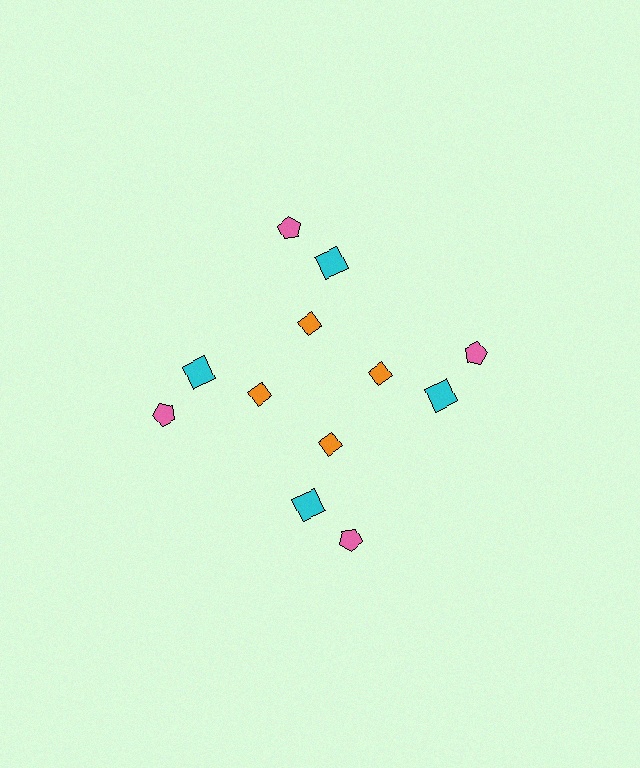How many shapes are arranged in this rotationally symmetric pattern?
There are 12 shapes, arranged in 4 groups of 3.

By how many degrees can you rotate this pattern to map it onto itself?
The pattern maps onto itself every 90 degrees of rotation.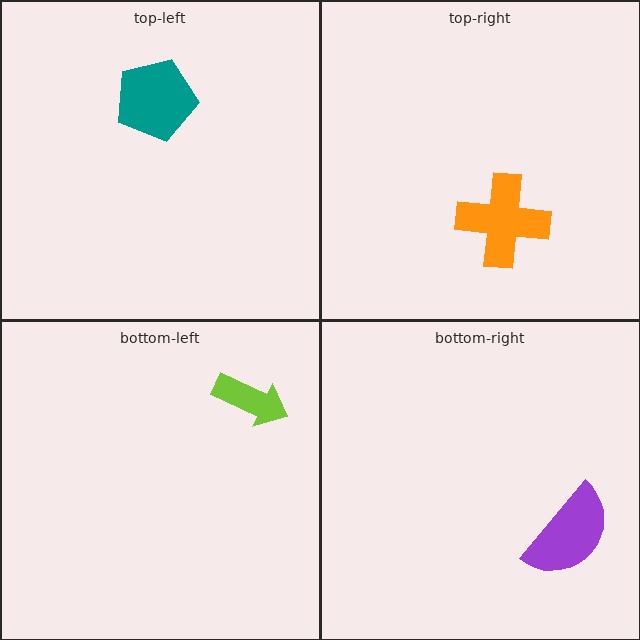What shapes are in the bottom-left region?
The lime arrow.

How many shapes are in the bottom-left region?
1.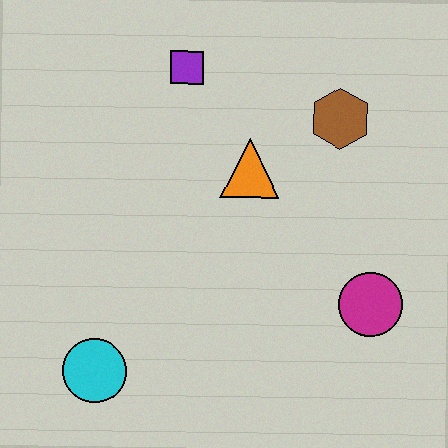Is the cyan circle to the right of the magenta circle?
No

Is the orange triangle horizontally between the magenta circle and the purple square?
Yes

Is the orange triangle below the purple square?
Yes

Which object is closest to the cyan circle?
The orange triangle is closest to the cyan circle.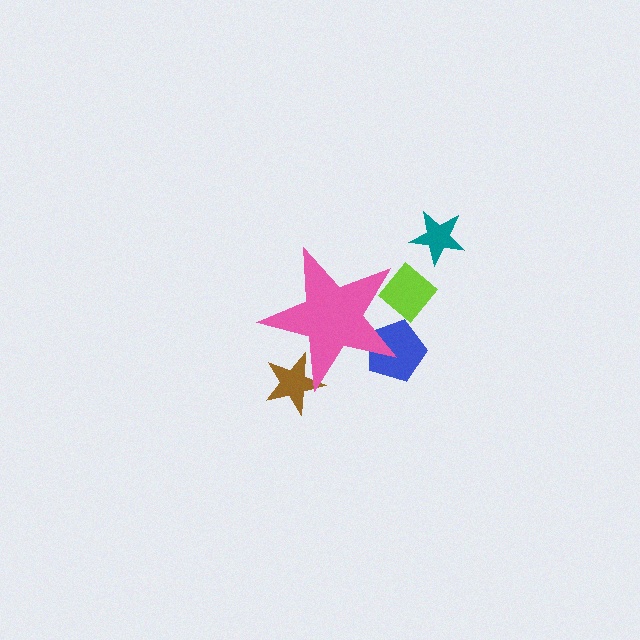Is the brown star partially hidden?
Yes, the brown star is partially hidden behind the pink star.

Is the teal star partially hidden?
No, the teal star is fully visible.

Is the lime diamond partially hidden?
Yes, the lime diamond is partially hidden behind the pink star.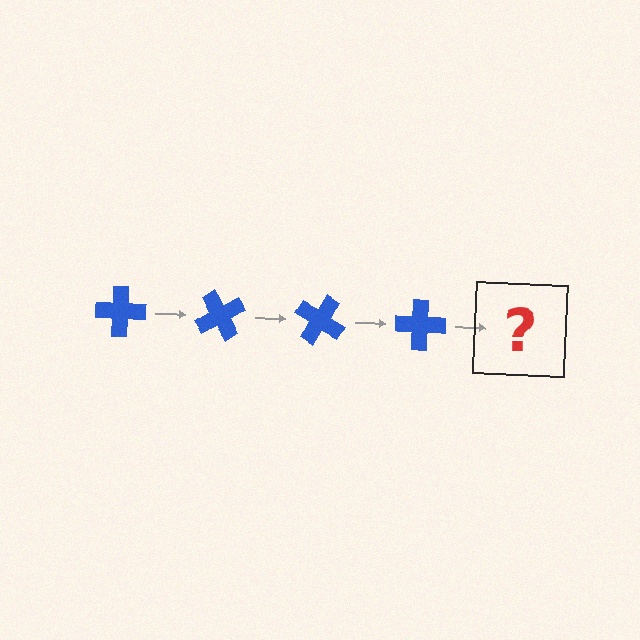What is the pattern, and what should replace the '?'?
The pattern is that the cross rotates 60 degrees each step. The '?' should be a blue cross rotated 240 degrees.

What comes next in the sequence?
The next element should be a blue cross rotated 240 degrees.